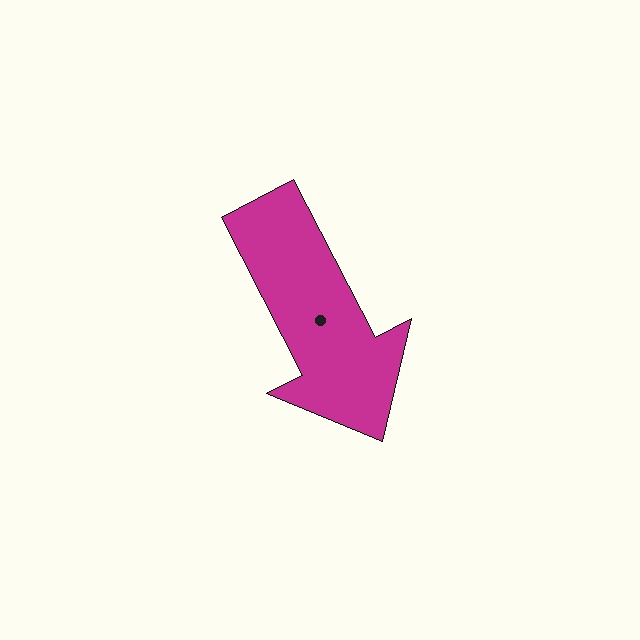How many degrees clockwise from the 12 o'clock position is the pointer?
Approximately 153 degrees.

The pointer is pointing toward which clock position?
Roughly 5 o'clock.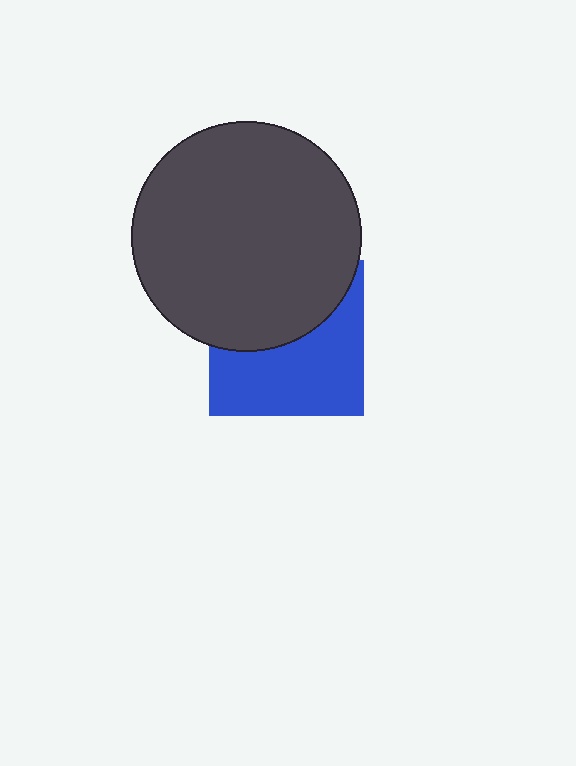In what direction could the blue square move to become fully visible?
The blue square could move down. That would shift it out from behind the dark gray circle entirely.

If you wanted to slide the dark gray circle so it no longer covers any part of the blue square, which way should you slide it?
Slide it up — that is the most direct way to separate the two shapes.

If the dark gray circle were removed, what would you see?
You would see the complete blue square.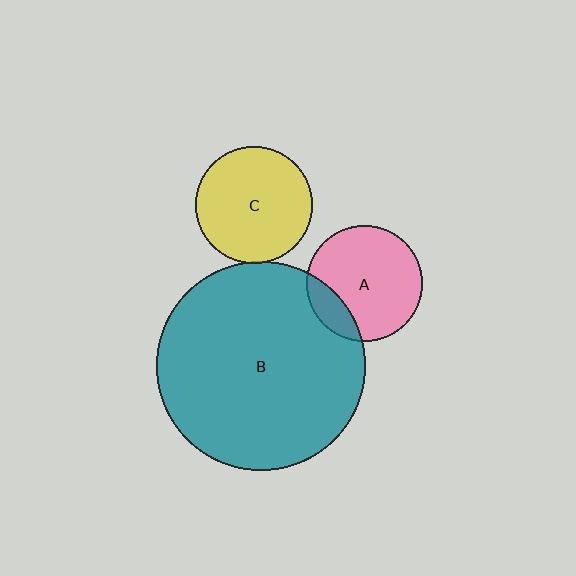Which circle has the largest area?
Circle B (teal).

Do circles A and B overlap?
Yes.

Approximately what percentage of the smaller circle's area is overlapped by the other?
Approximately 15%.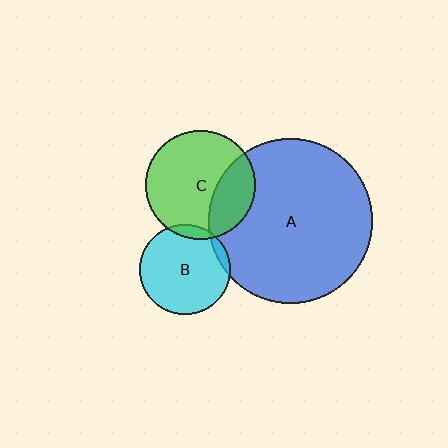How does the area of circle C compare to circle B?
Approximately 1.5 times.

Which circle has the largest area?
Circle A (blue).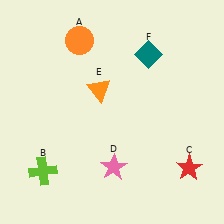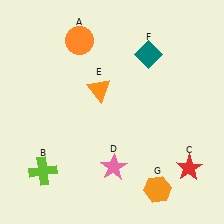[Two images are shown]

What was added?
An orange hexagon (G) was added in Image 2.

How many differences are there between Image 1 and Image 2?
There is 1 difference between the two images.